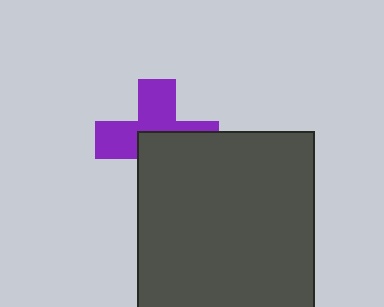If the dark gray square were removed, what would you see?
You would see the complete purple cross.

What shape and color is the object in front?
The object in front is a dark gray square.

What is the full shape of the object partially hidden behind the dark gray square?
The partially hidden object is a purple cross.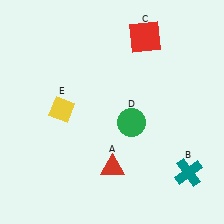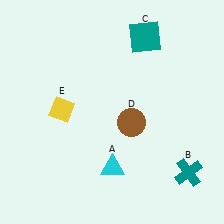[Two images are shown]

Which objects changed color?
A changed from red to cyan. C changed from red to teal. D changed from green to brown.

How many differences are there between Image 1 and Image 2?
There are 3 differences between the two images.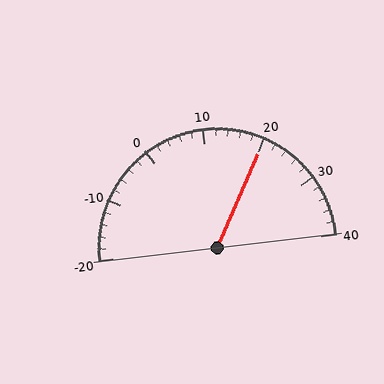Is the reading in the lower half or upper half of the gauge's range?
The reading is in the upper half of the range (-20 to 40).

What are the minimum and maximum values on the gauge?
The gauge ranges from -20 to 40.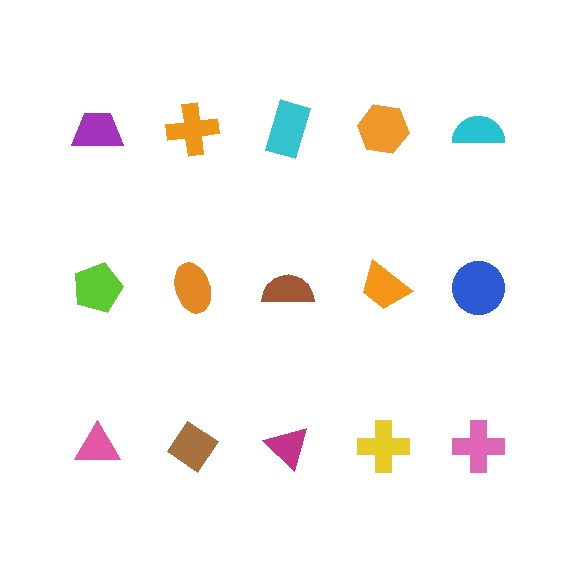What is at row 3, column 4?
A yellow cross.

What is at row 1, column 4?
An orange hexagon.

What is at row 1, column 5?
A cyan semicircle.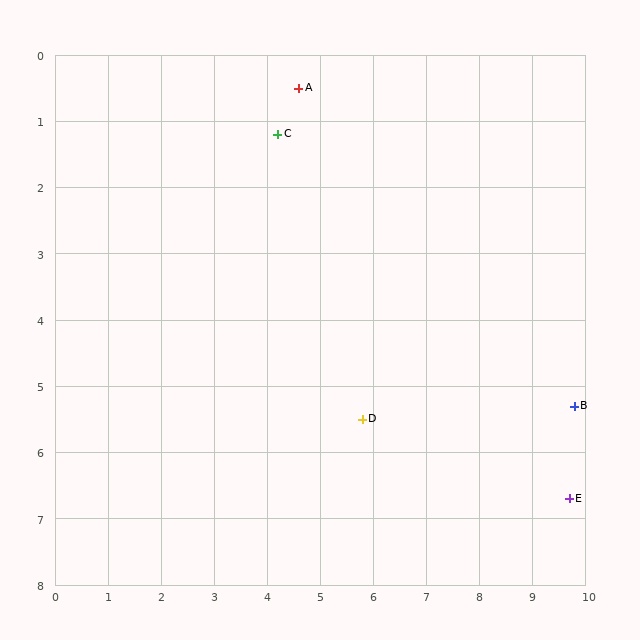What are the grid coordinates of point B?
Point B is at approximately (9.8, 5.3).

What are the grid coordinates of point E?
Point E is at approximately (9.7, 6.7).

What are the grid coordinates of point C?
Point C is at approximately (4.2, 1.2).